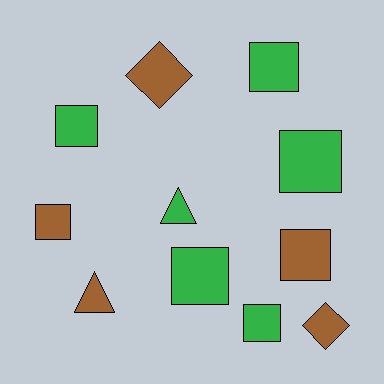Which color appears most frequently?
Green, with 6 objects.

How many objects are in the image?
There are 11 objects.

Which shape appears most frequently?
Square, with 7 objects.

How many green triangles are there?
There is 1 green triangle.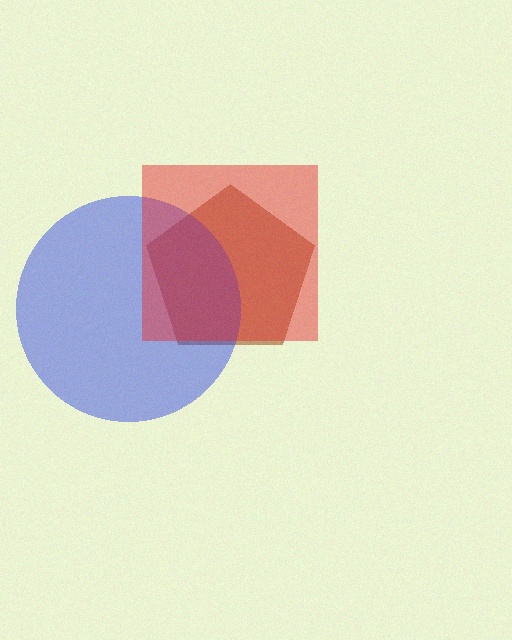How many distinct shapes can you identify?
There are 3 distinct shapes: a brown pentagon, a blue circle, a red square.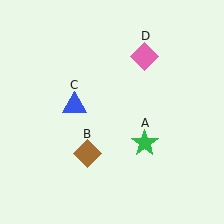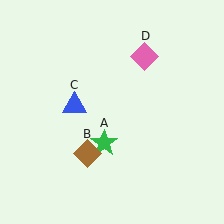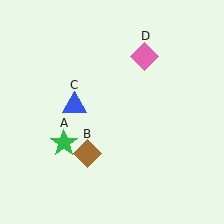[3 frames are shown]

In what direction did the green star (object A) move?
The green star (object A) moved left.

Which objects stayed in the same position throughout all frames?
Brown diamond (object B) and blue triangle (object C) and pink diamond (object D) remained stationary.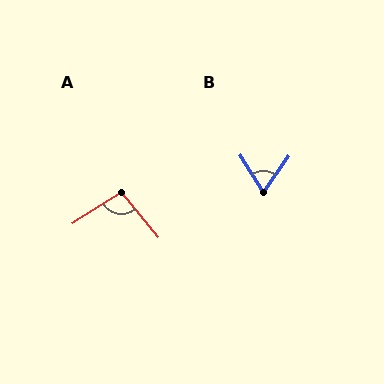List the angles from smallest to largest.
B (66°), A (97°).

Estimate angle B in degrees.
Approximately 66 degrees.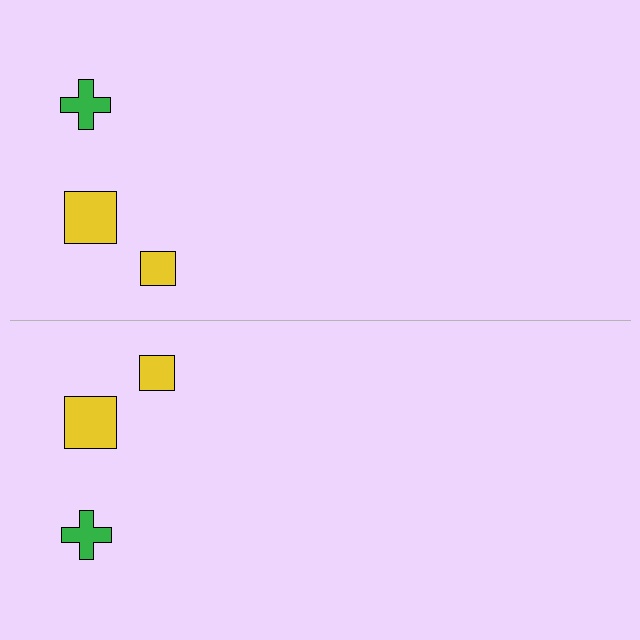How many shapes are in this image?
There are 6 shapes in this image.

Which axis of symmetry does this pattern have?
The pattern has a horizontal axis of symmetry running through the center of the image.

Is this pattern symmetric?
Yes, this pattern has bilateral (reflection) symmetry.